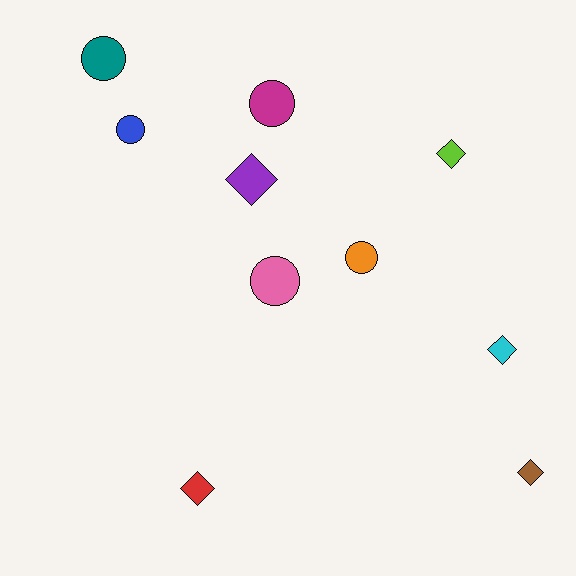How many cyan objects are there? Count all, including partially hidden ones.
There is 1 cyan object.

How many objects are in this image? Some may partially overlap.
There are 10 objects.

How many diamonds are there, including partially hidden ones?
There are 5 diamonds.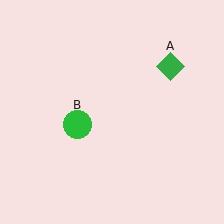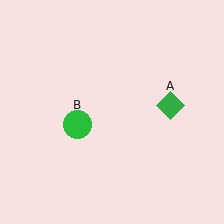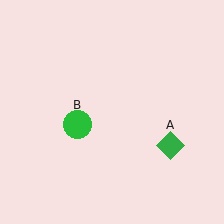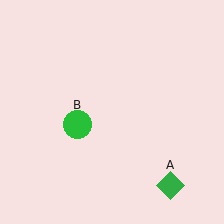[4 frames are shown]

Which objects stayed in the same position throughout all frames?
Green circle (object B) remained stationary.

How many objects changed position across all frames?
1 object changed position: green diamond (object A).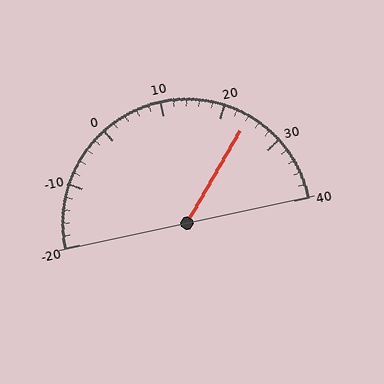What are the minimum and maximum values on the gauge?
The gauge ranges from -20 to 40.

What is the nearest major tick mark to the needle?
The nearest major tick mark is 20.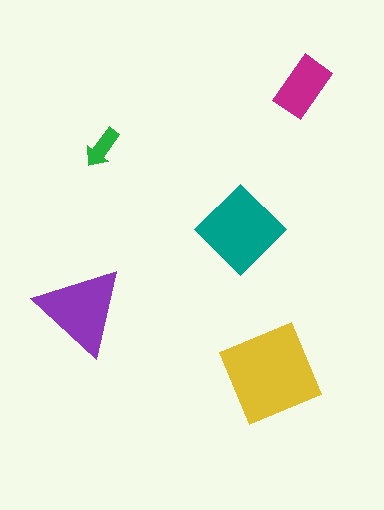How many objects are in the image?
There are 5 objects in the image.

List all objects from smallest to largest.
The green arrow, the magenta rectangle, the purple triangle, the teal diamond, the yellow square.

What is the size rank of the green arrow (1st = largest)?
5th.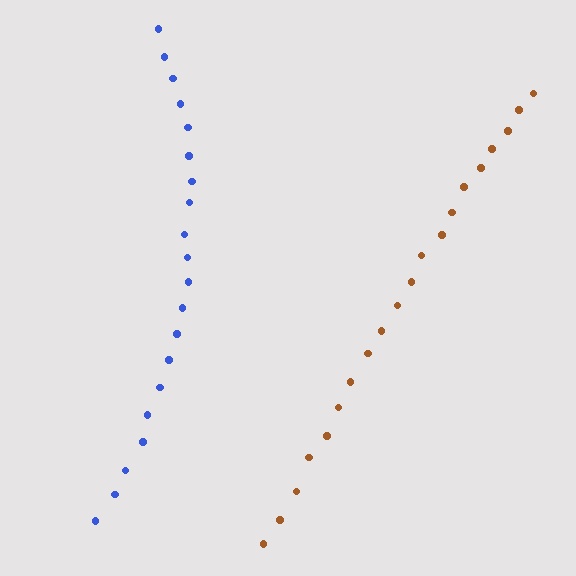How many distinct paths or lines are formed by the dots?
There are 2 distinct paths.